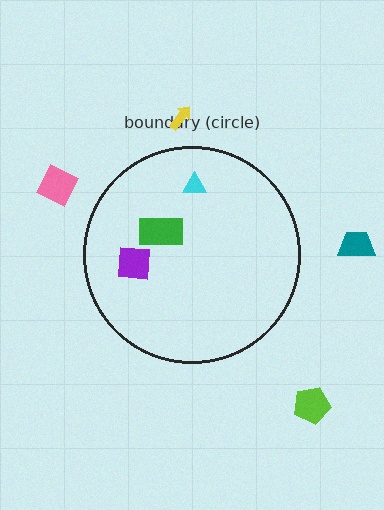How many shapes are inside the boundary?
3 inside, 4 outside.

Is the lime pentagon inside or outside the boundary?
Outside.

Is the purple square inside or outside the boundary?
Inside.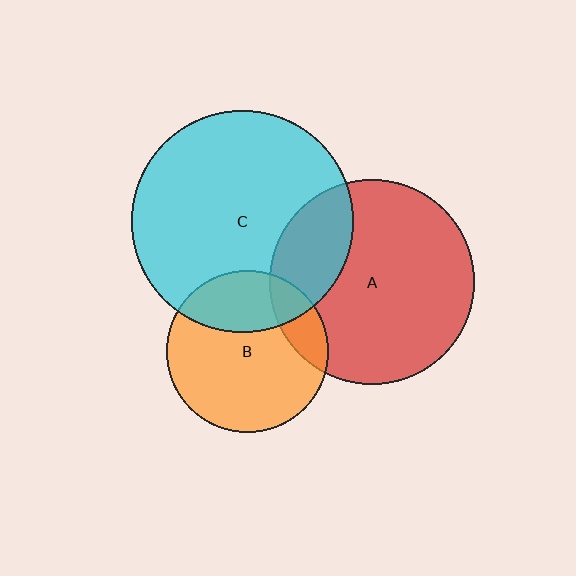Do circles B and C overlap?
Yes.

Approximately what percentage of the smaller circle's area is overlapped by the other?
Approximately 30%.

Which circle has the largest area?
Circle C (cyan).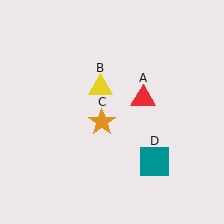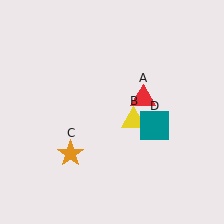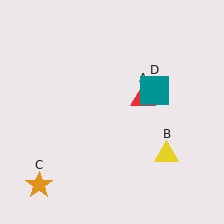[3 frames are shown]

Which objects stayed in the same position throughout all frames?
Red triangle (object A) remained stationary.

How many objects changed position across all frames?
3 objects changed position: yellow triangle (object B), orange star (object C), teal square (object D).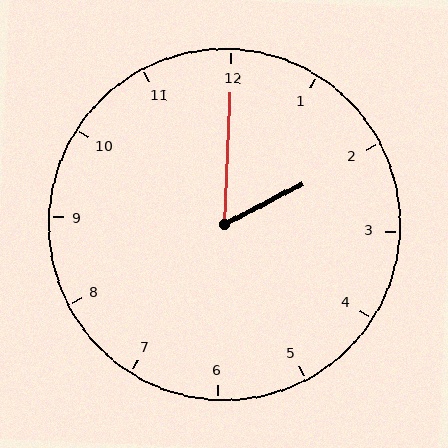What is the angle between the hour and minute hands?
Approximately 60 degrees.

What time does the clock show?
2:00.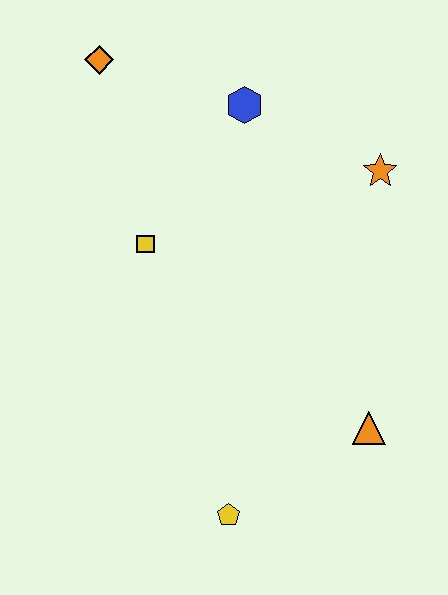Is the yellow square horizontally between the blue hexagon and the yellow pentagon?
No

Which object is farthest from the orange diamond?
The yellow pentagon is farthest from the orange diamond.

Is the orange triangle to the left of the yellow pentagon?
No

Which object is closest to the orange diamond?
The blue hexagon is closest to the orange diamond.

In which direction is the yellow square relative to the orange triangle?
The yellow square is to the left of the orange triangle.